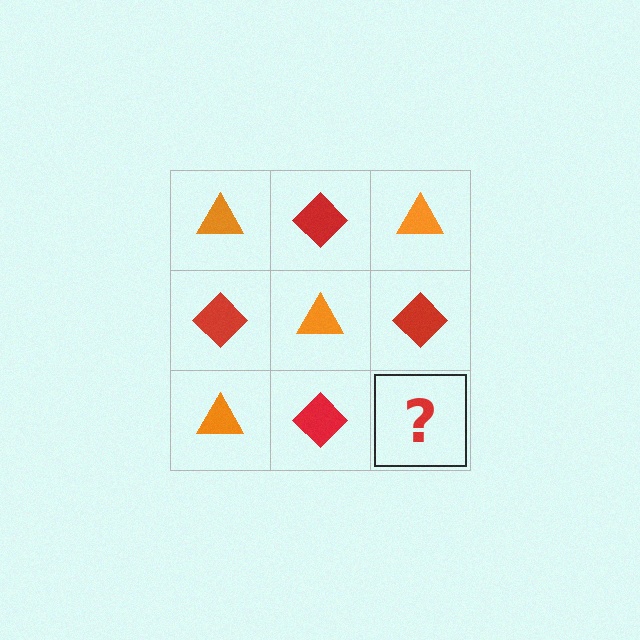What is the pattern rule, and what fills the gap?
The rule is that it alternates orange triangle and red diamond in a checkerboard pattern. The gap should be filled with an orange triangle.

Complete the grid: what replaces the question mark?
The question mark should be replaced with an orange triangle.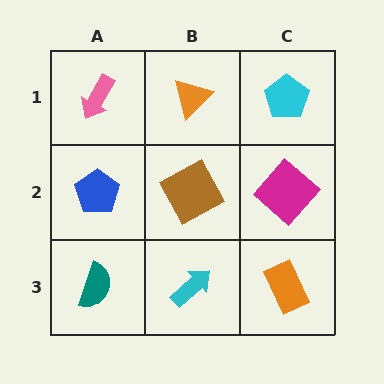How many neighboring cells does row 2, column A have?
3.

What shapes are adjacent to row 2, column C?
A cyan pentagon (row 1, column C), an orange rectangle (row 3, column C), a brown square (row 2, column B).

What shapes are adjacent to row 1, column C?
A magenta diamond (row 2, column C), an orange triangle (row 1, column B).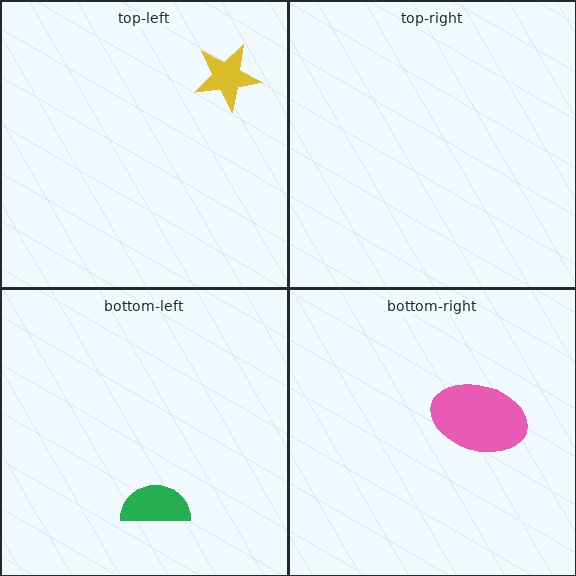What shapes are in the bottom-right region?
The pink ellipse.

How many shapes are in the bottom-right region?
1.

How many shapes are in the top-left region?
1.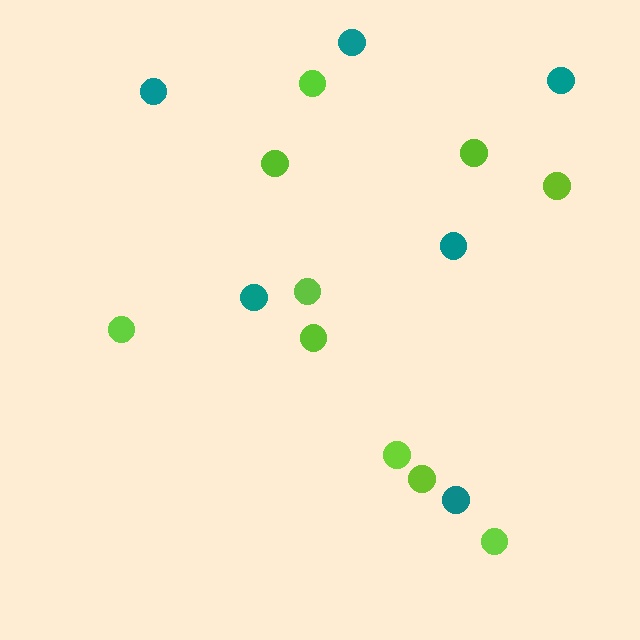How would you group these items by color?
There are 2 groups: one group of lime circles (10) and one group of teal circles (6).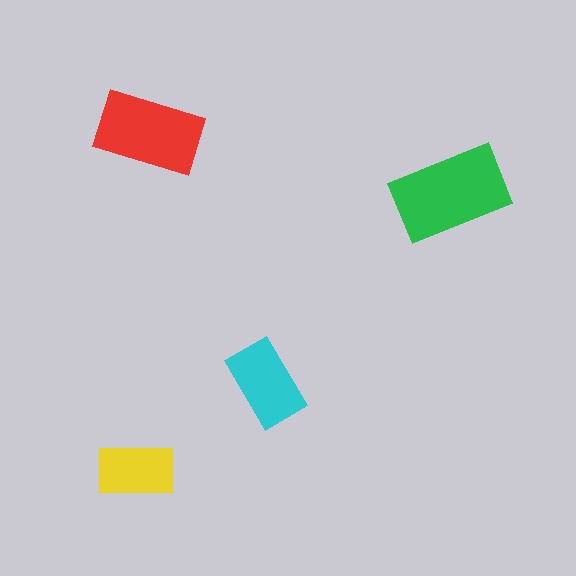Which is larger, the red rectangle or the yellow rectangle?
The red one.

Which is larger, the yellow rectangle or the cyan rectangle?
The cyan one.